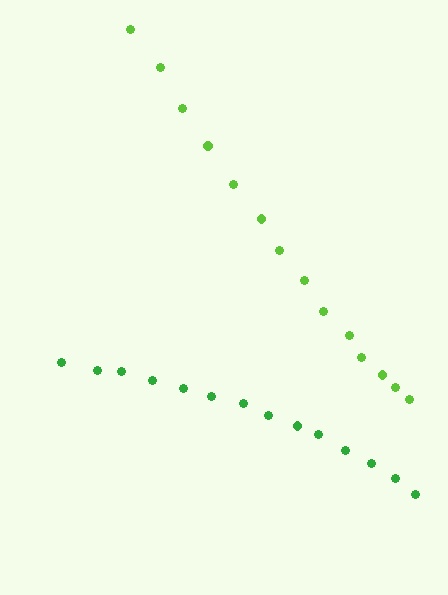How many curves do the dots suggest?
There are 2 distinct paths.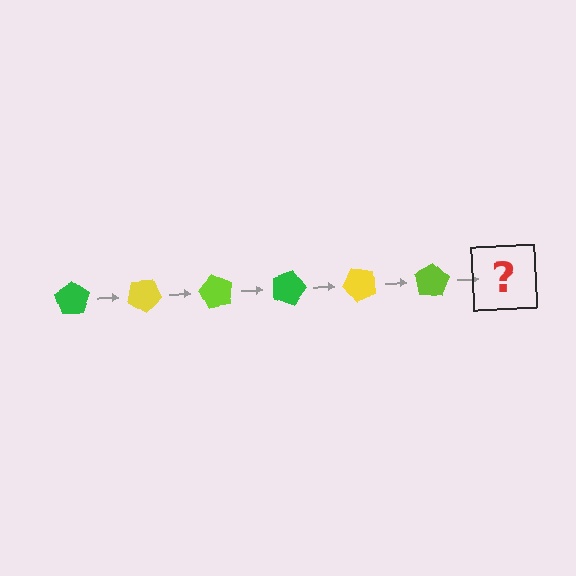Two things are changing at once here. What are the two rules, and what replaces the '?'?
The two rules are that it rotates 30 degrees each step and the color cycles through green, yellow, and lime. The '?' should be a green pentagon, rotated 180 degrees from the start.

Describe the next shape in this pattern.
It should be a green pentagon, rotated 180 degrees from the start.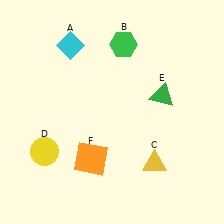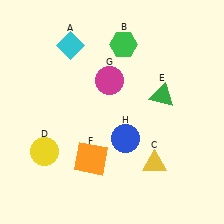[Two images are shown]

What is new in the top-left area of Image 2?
A magenta circle (G) was added in the top-left area of Image 2.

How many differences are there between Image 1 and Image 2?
There are 2 differences between the two images.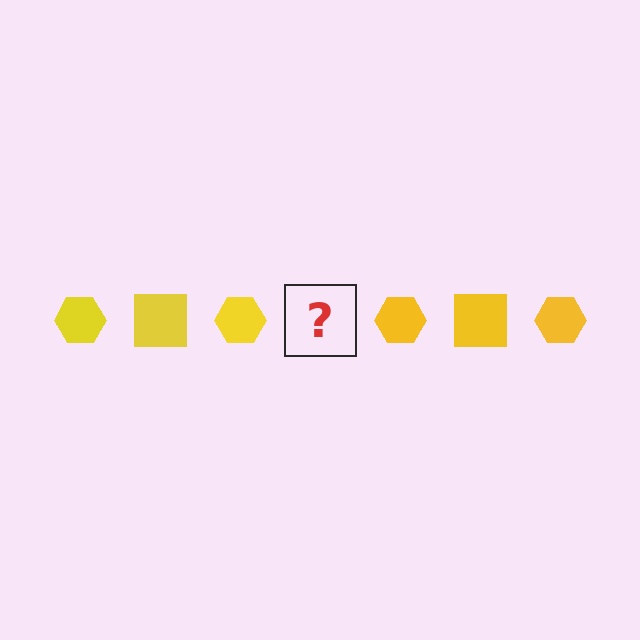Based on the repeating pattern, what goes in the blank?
The blank should be a yellow square.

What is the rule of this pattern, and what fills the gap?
The rule is that the pattern cycles through hexagon, square shapes in yellow. The gap should be filled with a yellow square.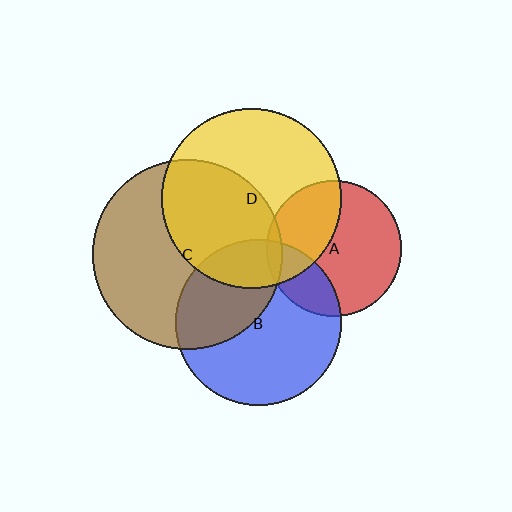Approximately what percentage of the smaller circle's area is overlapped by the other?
Approximately 5%.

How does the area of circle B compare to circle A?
Approximately 1.5 times.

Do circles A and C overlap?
Yes.